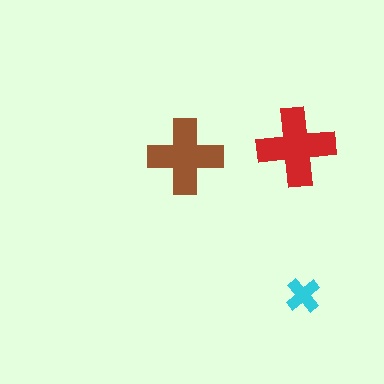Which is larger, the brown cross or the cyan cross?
The brown one.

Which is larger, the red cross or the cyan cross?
The red one.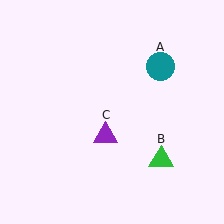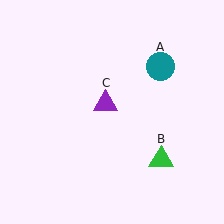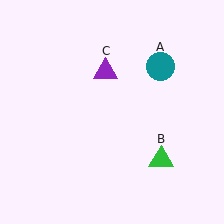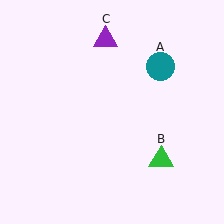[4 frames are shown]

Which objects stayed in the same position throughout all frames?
Teal circle (object A) and green triangle (object B) remained stationary.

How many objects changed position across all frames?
1 object changed position: purple triangle (object C).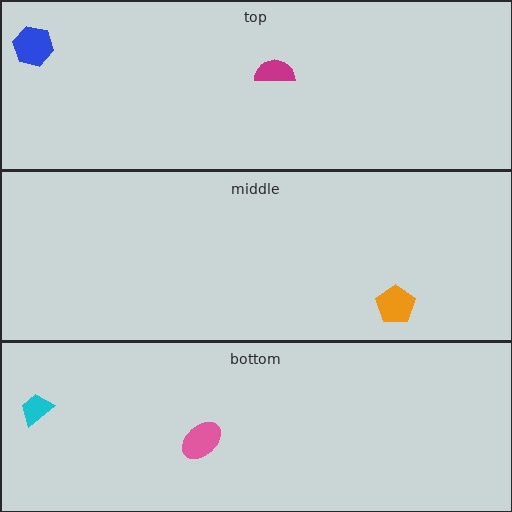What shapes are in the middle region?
The orange pentagon.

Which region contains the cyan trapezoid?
The bottom region.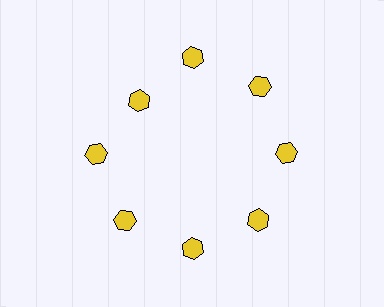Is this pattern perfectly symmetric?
No. The 8 yellow hexagons are arranged in a ring, but one element near the 10 o'clock position is pulled inward toward the center, breaking the 8-fold rotational symmetry.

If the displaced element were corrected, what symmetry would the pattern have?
It would have 8-fold rotational symmetry — the pattern would map onto itself every 45 degrees.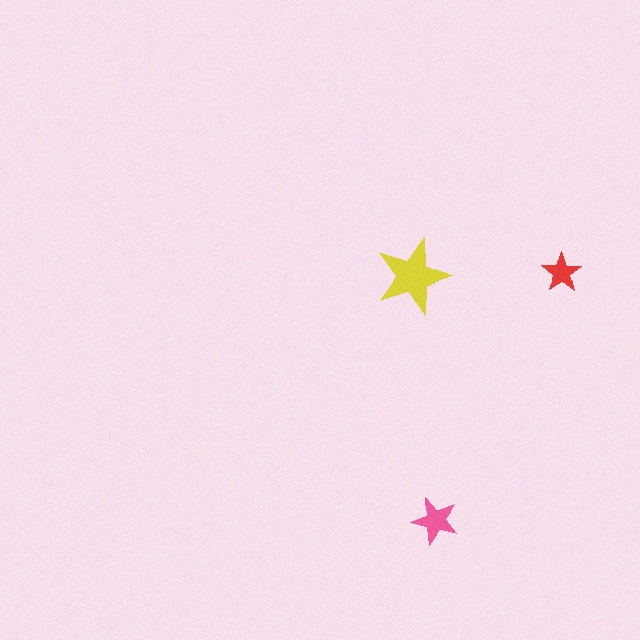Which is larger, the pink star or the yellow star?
The yellow one.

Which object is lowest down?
The pink star is bottommost.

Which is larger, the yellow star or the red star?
The yellow one.